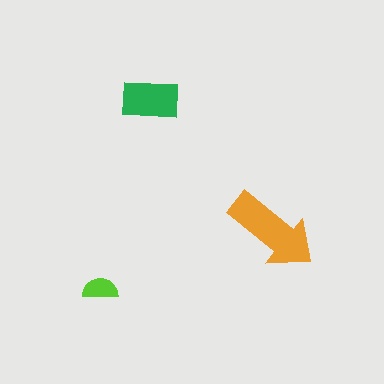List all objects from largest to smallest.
The orange arrow, the green rectangle, the lime semicircle.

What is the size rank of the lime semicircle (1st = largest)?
3rd.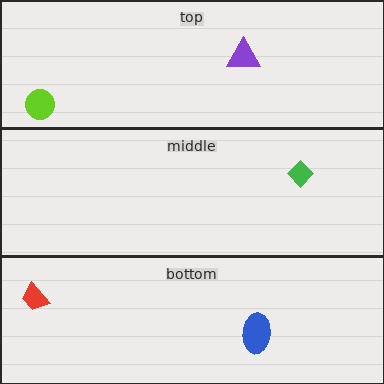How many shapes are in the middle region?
1.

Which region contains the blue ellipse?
The bottom region.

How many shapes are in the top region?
2.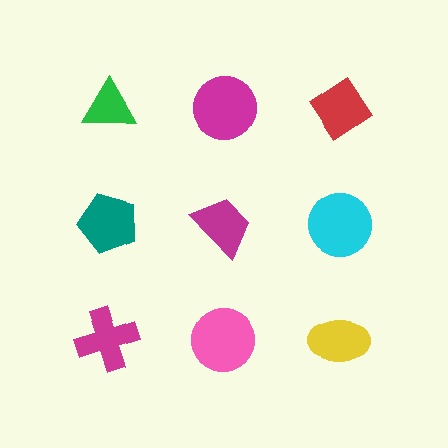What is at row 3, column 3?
A yellow ellipse.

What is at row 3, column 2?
A pink circle.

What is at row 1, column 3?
A red diamond.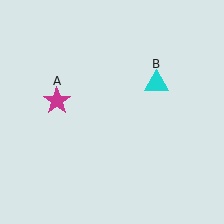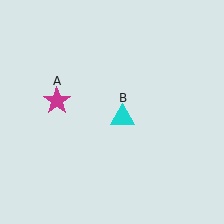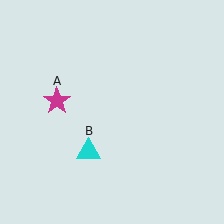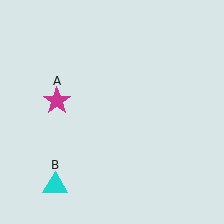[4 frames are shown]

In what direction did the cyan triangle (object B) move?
The cyan triangle (object B) moved down and to the left.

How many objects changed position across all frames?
1 object changed position: cyan triangle (object B).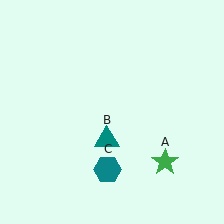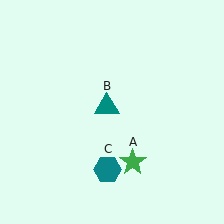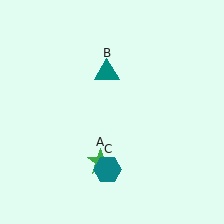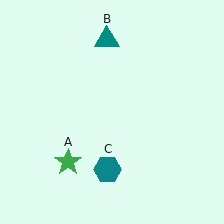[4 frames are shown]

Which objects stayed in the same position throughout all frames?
Teal hexagon (object C) remained stationary.